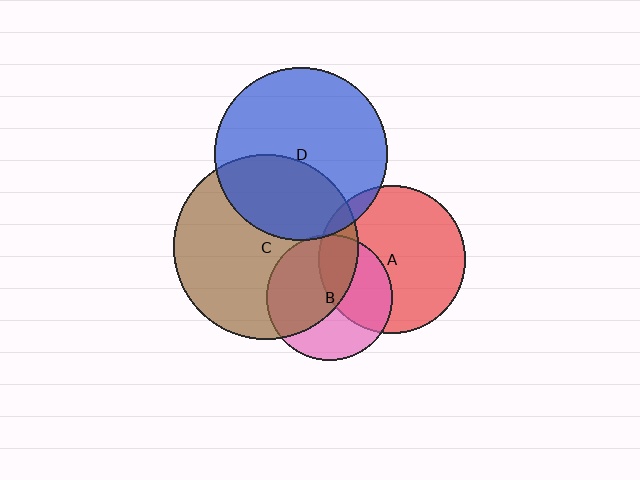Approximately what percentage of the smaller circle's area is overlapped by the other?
Approximately 5%.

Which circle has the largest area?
Circle C (brown).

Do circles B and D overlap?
Yes.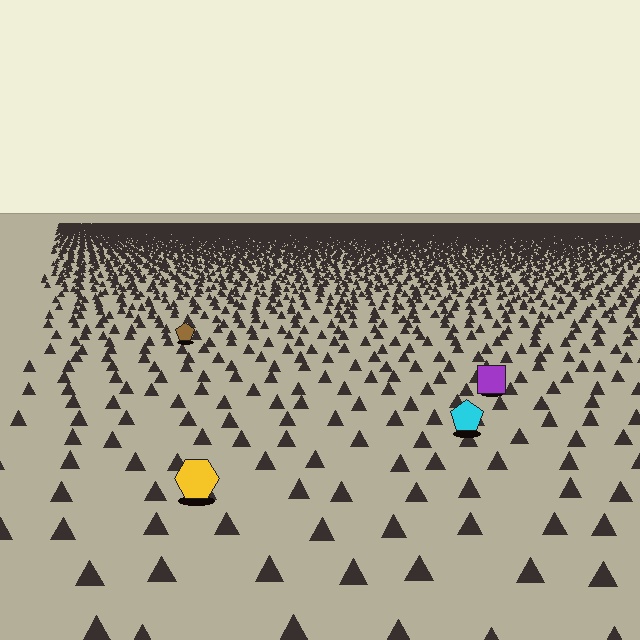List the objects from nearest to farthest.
From nearest to farthest: the yellow hexagon, the cyan pentagon, the purple square, the brown pentagon.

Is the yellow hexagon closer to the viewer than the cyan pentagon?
Yes. The yellow hexagon is closer — you can tell from the texture gradient: the ground texture is coarser near it.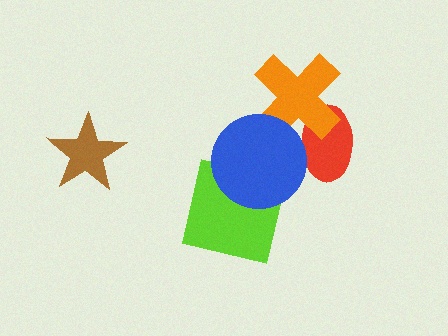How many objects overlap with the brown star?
0 objects overlap with the brown star.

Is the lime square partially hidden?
Yes, it is partially covered by another shape.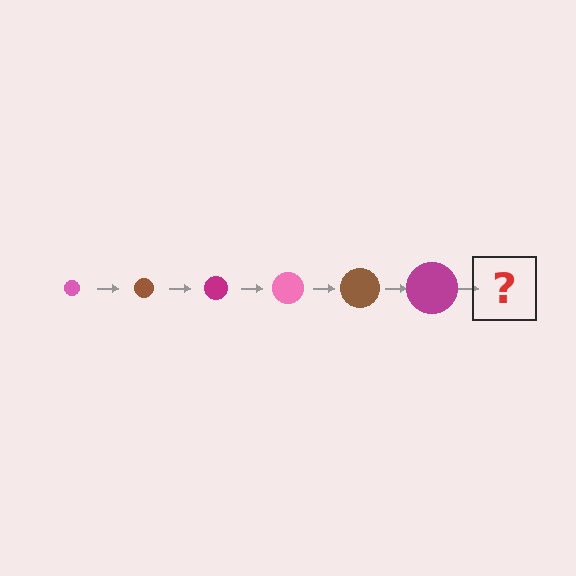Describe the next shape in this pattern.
It should be a pink circle, larger than the previous one.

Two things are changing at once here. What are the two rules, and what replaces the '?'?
The two rules are that the circle grows larger each step and the color cycles through pink, brown, and magenta. The '?' should be a pink circle, larger than the previous one.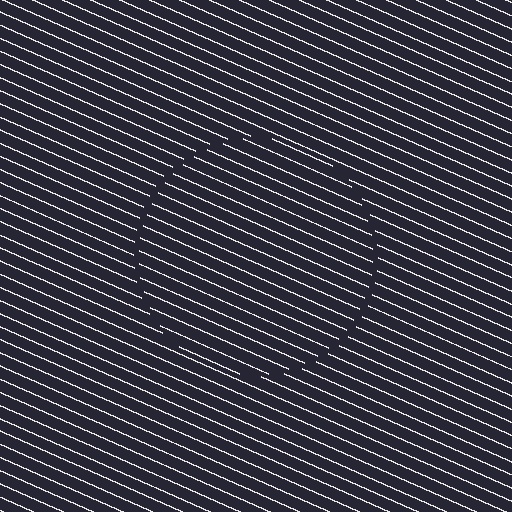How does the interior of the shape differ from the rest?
The interior of the shape contains the same grating, shifted by half a period — the contour is defined by the phase discontinuity where line-ends from the inner and outer gratings abut.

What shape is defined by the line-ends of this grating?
An illusory circle. The interior of the shape contains the same grating, shifted by half a period — the contour is defined by the phase discontinuity where line-ends from the inner and outer gratings abut.